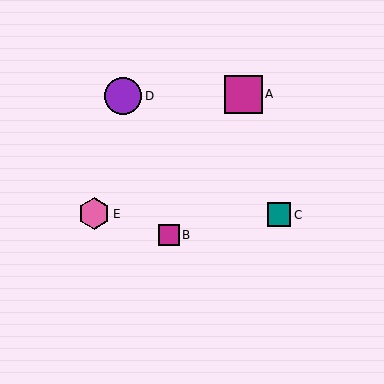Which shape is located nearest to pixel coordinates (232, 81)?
The magenta square (labeled A) at (243, 94) is nearest to that location.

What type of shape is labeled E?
Shape E is a pink hexagon.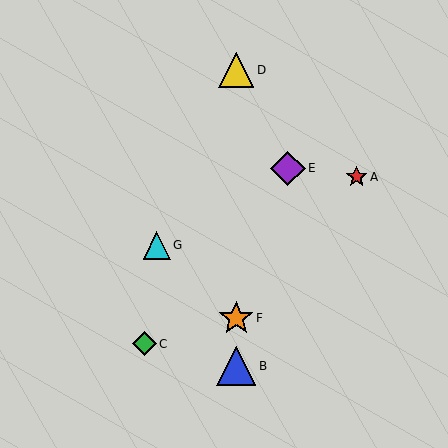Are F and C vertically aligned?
No, F is at x≈236 and C is at x≈144.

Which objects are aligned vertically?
Objects B, D, F are aligned vertically.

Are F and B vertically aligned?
Yes, both are at x≈236.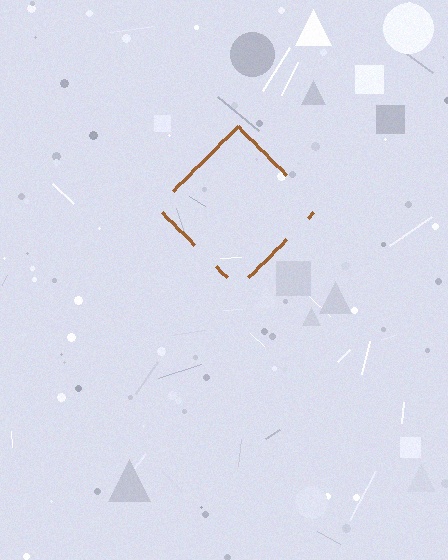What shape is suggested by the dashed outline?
The dashed outline suggests a diamond.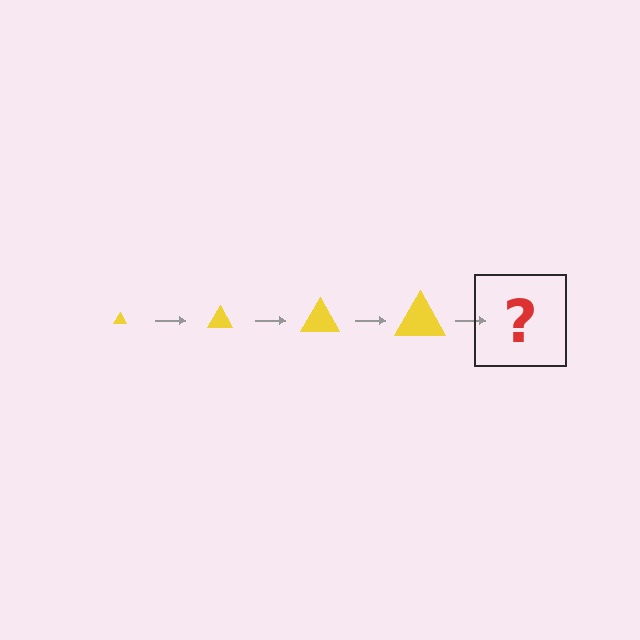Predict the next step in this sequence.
The next step is a yellow triangle, larger than the previous one.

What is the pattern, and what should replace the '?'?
The pattern is that the triangle gets progressively larger each step. The '?' should be a yellow triangle, larger than the previous one.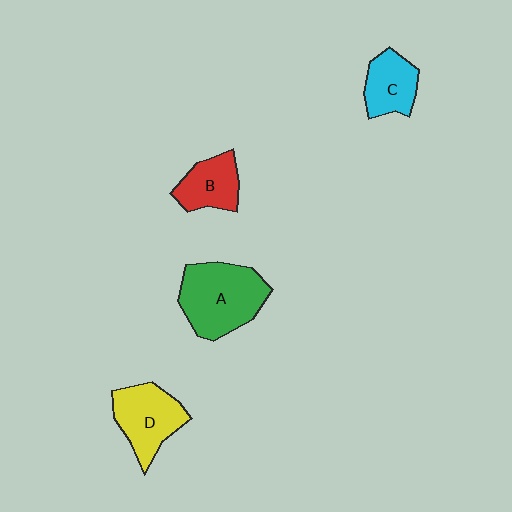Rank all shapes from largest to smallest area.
From largest to smallest: A (green), D (yellow), C (cyan), B (red).